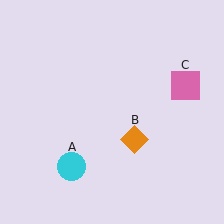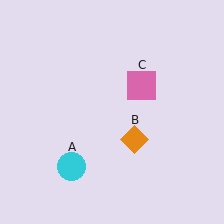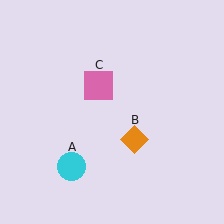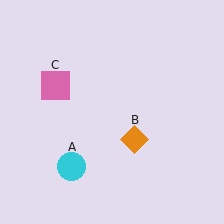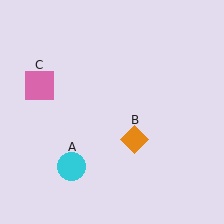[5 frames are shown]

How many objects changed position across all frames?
1 object changed position: pink square (object C).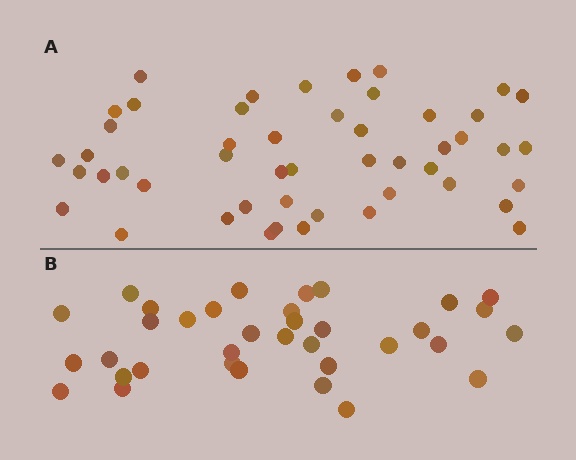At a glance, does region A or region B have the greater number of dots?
Region A (the top region) has more dots.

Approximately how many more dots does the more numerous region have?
Region A has approximately 15 more dots than region B.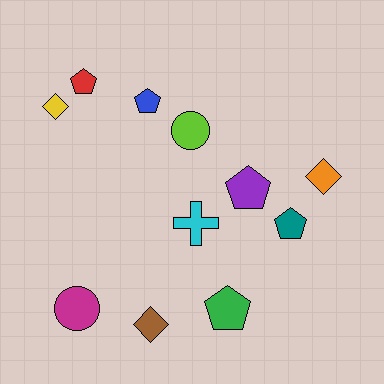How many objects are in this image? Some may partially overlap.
There are 11 objects.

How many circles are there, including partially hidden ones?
There are 2 circles.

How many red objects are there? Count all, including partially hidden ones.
There is 1 red object.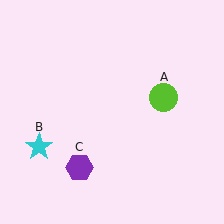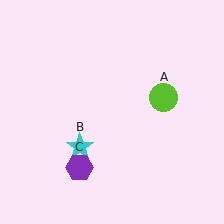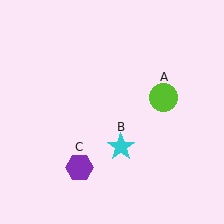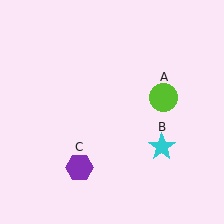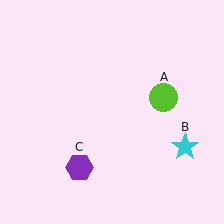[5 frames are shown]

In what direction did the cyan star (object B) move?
The cyan star (object B) moved right.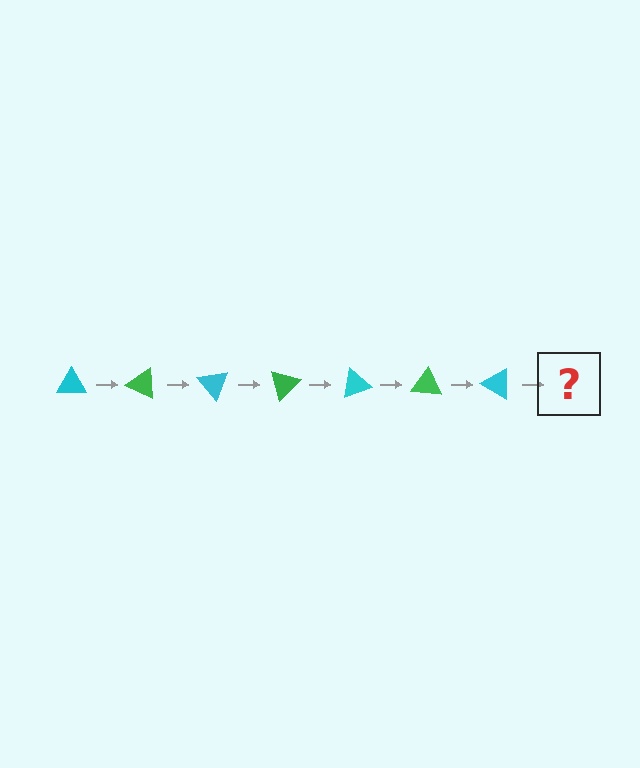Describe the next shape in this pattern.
It should be a green triangle, rotated 175 degrees from the start.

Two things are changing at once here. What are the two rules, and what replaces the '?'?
The two rules are that it rotates 25 degrees each step and the color cycles through cyan and green. The '?' should be a green triangle, rotated 175 degrees from the start.